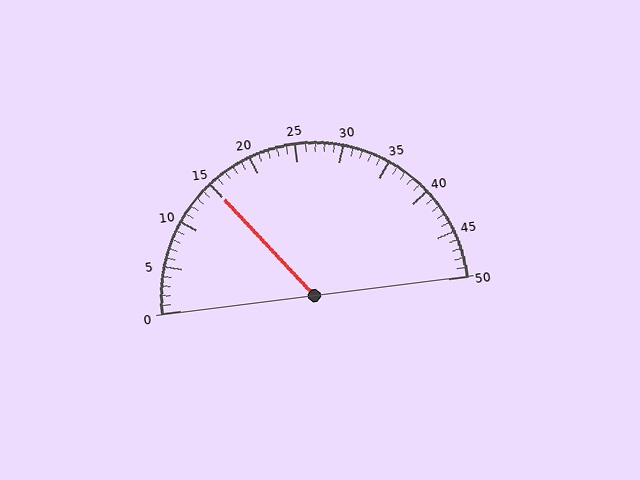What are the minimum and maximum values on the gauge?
The gauge ranges from 0 to 50.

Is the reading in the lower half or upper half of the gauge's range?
The reading is in the lower half of the range (0 to 50).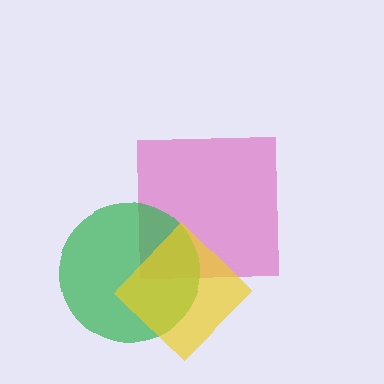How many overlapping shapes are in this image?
There are 3 overlapping shapes in the image.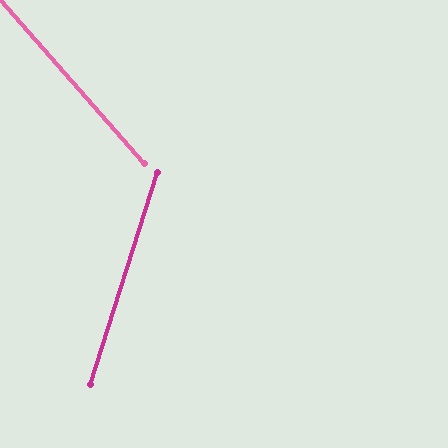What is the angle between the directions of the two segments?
Approximately 59 degrees.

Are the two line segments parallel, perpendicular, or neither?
Neither parallel nor perpendicular — they differ by about 59°.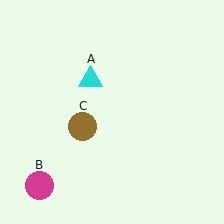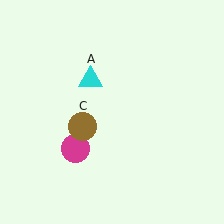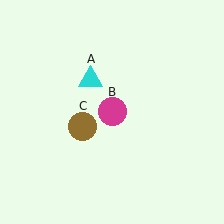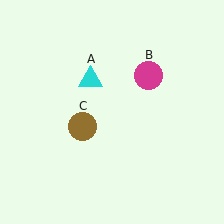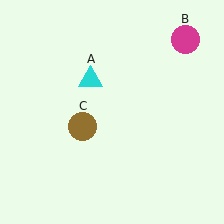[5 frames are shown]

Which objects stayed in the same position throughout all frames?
Cyan triangle (object A) and brown circle (object C) remained stationary.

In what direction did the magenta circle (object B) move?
The magenta circle (object B) moved up and to the right.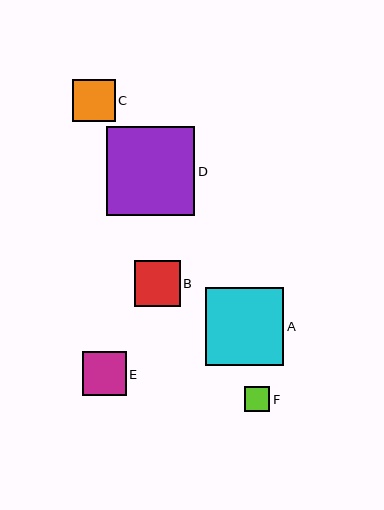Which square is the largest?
Square D is the largest with a size of approximately 88 pixels.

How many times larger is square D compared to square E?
Square D is approximately 2.0 times the size of square E.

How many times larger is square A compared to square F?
Square A is approximately 3.1 times the size of square F.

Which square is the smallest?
Square F is the smallest with a size of approximately 25 pixels.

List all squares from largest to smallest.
From largest to smallest: D, A, B, E, C, F.